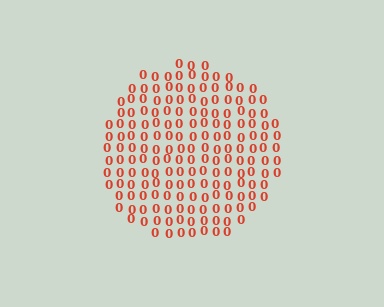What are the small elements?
The small elements are digit 0's.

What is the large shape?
The large shape is a circle.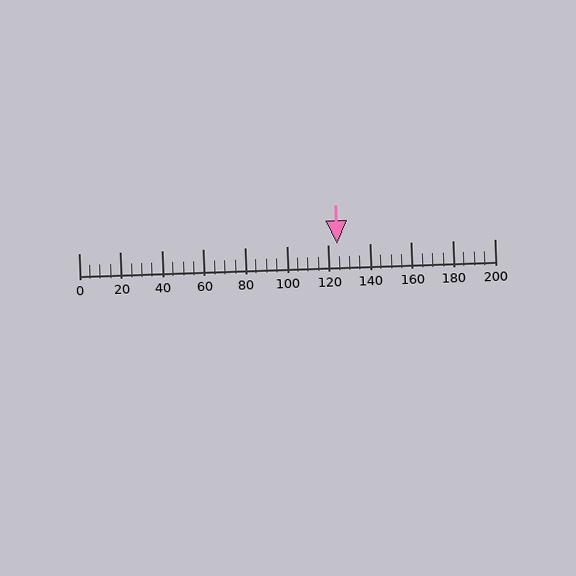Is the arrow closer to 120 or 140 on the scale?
The arrow is closer to 120.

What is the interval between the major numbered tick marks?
The major tick marks are spaced 20 units apart.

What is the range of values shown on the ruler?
The ruler shows values from 0 to 200.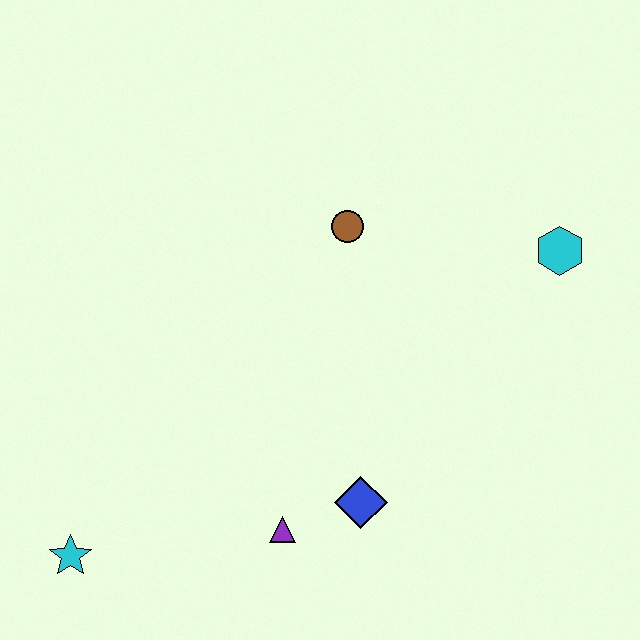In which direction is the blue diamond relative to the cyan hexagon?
The blue diamond is below the cyan hexagon.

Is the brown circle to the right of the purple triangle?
Yes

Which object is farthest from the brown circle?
The cyan star is farthest from the brown circle.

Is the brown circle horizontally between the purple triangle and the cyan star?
No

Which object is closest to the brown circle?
The cyan hexagon is closest to the brown circle.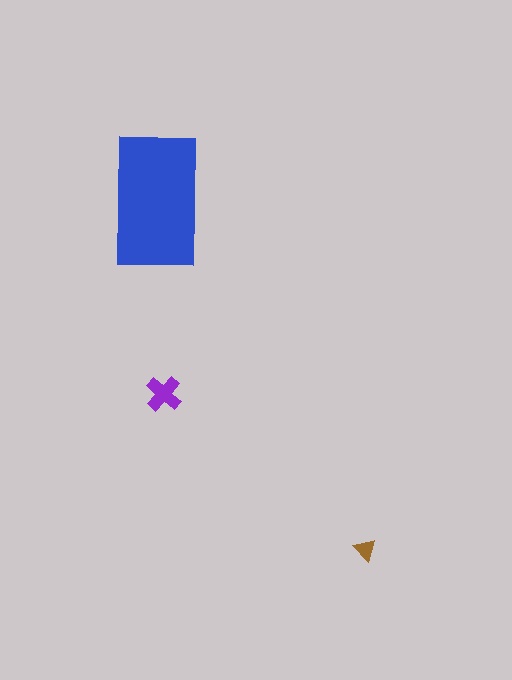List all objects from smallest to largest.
The brown triangle, the purple cross, the blue rectangle.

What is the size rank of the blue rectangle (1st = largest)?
1st.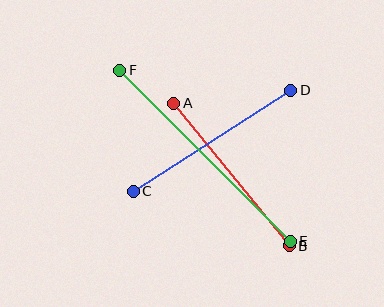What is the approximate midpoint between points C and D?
The midpoint is at approximately (212, 141) pixels.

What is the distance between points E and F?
The distance is approximately 242 pixels.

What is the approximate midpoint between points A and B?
The midpoint is at approximately (231, 174) pixels.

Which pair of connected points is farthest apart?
Points E and F are farthest apart.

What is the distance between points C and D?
The distance is approximately 187 pixels.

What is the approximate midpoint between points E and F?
The midpoint is at approximately (205, 156) pixels.